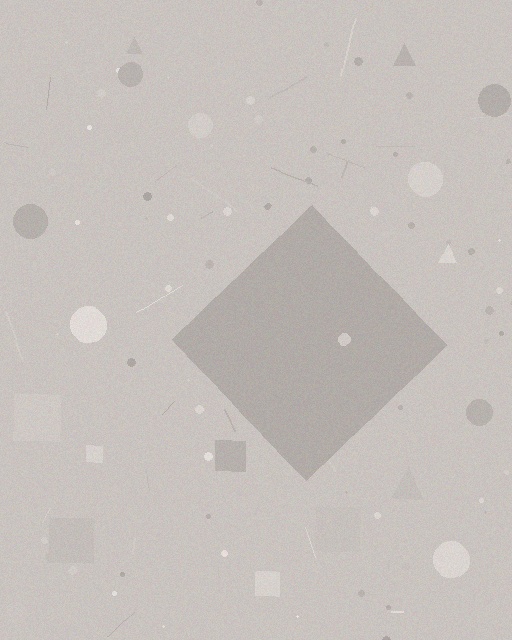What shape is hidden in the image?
A diamond is hidden in the image.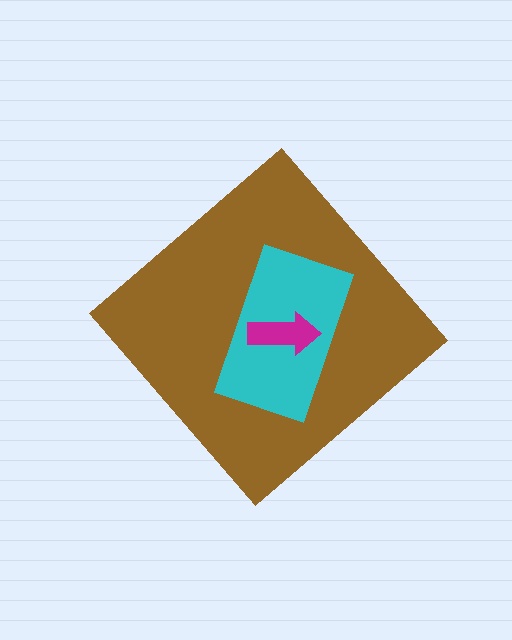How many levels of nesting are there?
3.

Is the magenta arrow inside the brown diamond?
Yes.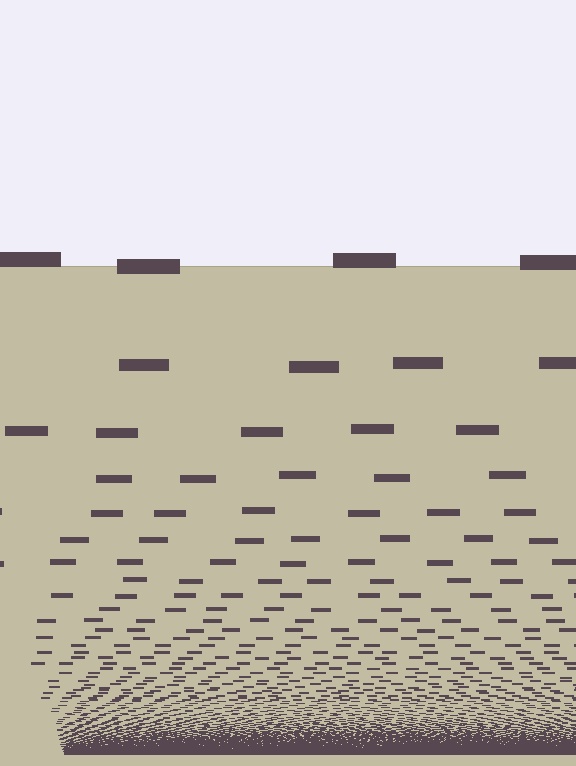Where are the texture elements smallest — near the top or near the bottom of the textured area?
Near the bottom.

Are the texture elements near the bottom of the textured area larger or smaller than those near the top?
Smaller. The gradient is inverted — elements near the bottom are smaller and denser.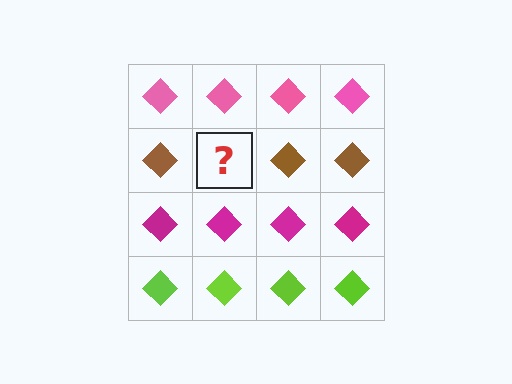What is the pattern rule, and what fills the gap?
The rule is that each row has a consistent color. The gap should be filled with a brown diamond.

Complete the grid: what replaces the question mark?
The question mark should be replaced with a brown diamond.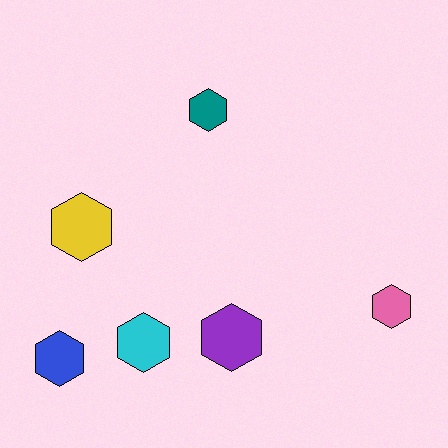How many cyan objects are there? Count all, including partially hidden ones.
There is 1 cyan object.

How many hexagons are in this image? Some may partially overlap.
There are 6 hexagons.